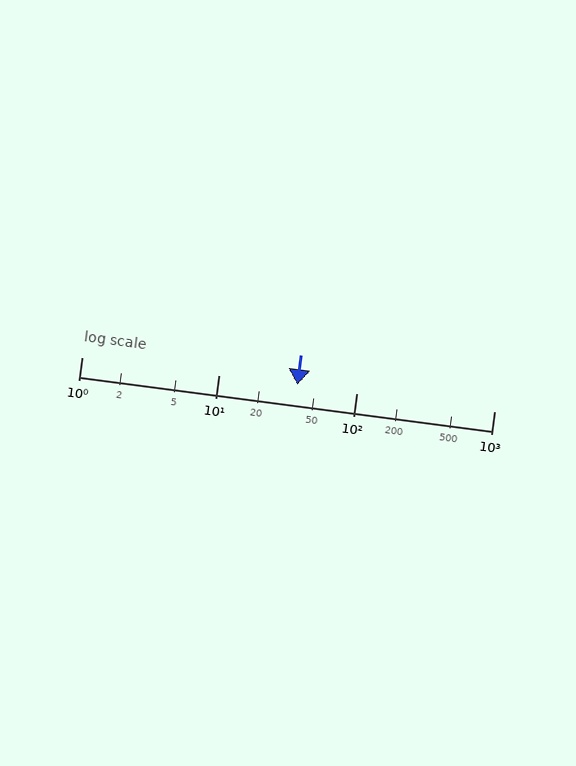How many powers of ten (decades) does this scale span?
The scale spans 3 decades, from 1 to 1000.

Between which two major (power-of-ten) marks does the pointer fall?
The pointer is between 10 and 100.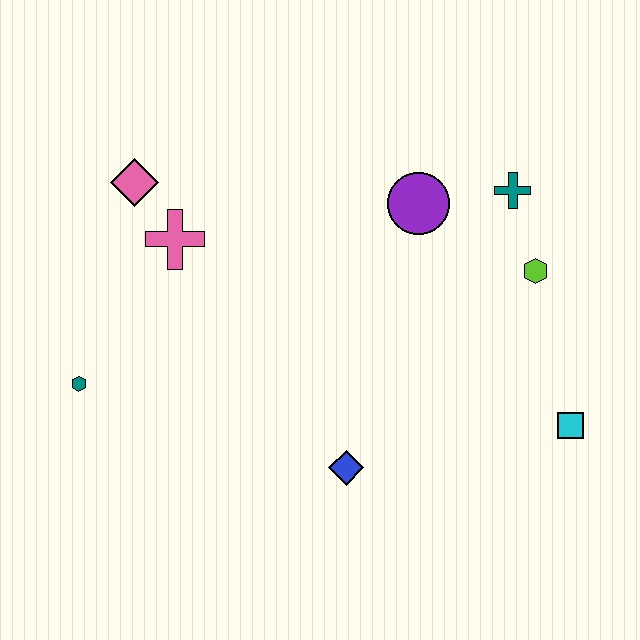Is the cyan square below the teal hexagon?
Yes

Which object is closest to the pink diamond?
The pink cross is closest to the pink diamond.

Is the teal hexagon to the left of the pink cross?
Yes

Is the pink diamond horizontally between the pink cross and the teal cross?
No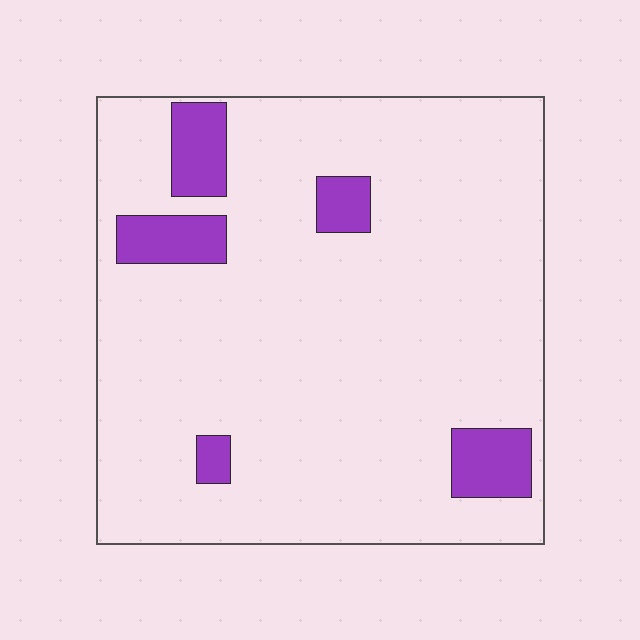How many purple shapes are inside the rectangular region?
5.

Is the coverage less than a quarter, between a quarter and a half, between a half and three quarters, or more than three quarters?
Less than a quarter.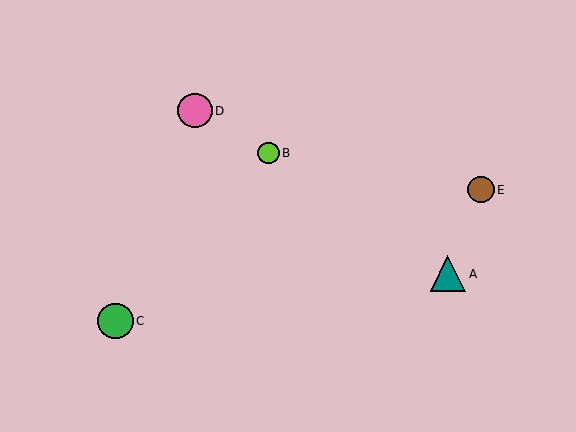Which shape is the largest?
The teal triangle (labeled A) is the largest.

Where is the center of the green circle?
The center of the green circle is at (115, 321).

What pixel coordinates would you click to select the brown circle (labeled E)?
Click at (481, 190) to select the brown circle E.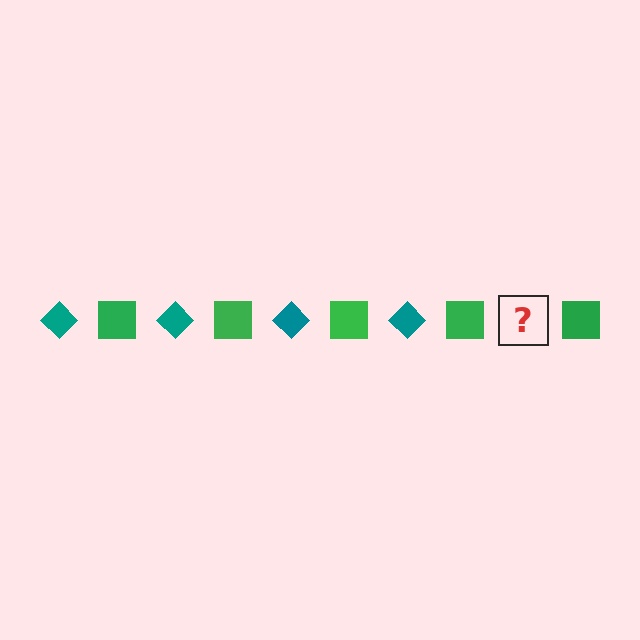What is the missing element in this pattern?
The missing element is a teal diamond.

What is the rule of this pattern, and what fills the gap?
The rule is that the pattern alternates between teal diamond and green square. The gap should be filled with a teal diamond.